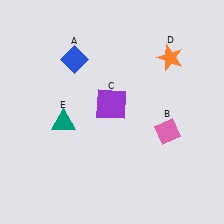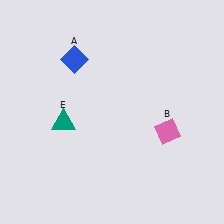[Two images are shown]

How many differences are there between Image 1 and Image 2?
There are 2 differences between the two images.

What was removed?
The purple square (C), the orange star (D) were removed in Image 2.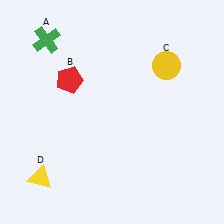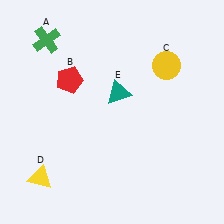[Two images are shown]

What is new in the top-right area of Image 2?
A teal triangle (E) was added in the top-right area of Image 2.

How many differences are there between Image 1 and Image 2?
There is 1 difference between the two images.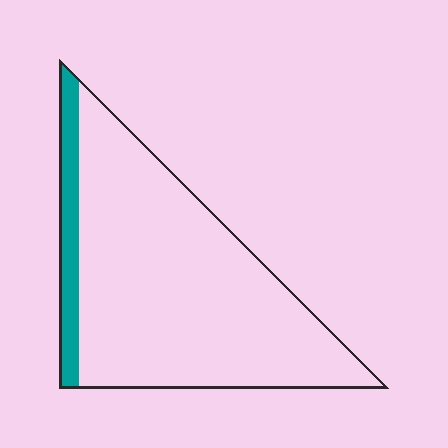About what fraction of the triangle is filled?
About one eighth (1/8).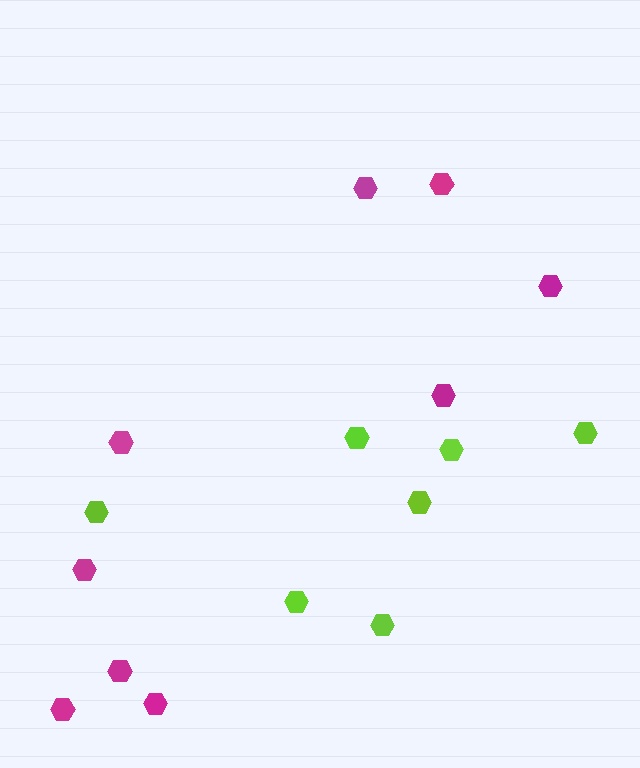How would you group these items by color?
There are 2 groups: one group of magenta hexagons (9) and one group of lime hexagons (7).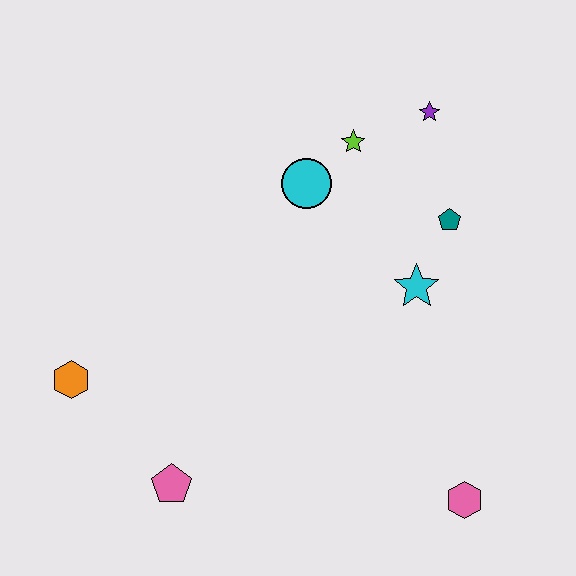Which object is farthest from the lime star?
The pink pentagon is farthest from the lime star.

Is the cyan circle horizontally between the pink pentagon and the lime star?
Yes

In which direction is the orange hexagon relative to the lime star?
The orange hexagon is to the left of the lime star.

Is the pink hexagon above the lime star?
No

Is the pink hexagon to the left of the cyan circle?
No